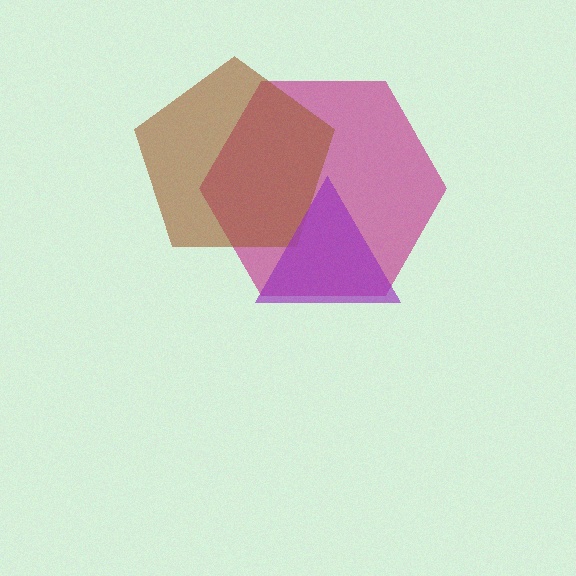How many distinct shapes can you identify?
There are 3 distinct shapes: a magenta hexagon, a brown pentagon, a purple triangle.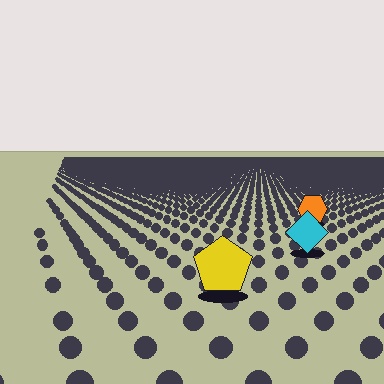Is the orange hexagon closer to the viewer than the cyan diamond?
No. The cyan diamond is closer — you can tell from the texture gradient: the ground texture is coarser near it.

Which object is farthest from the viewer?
The orange hexagon is farthest from the viewer. It appears smaller and the ground texture around it is denser.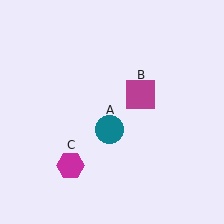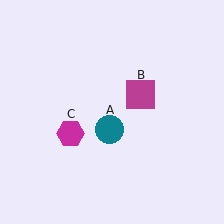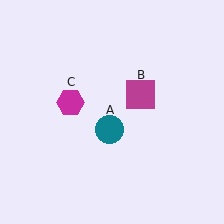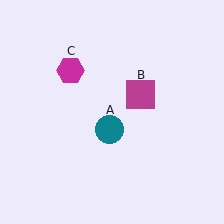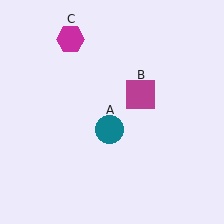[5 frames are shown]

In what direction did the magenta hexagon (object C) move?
The magenta hexagon (object C) moved up.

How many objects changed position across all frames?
1 object changed position: magenta hexagon (object C).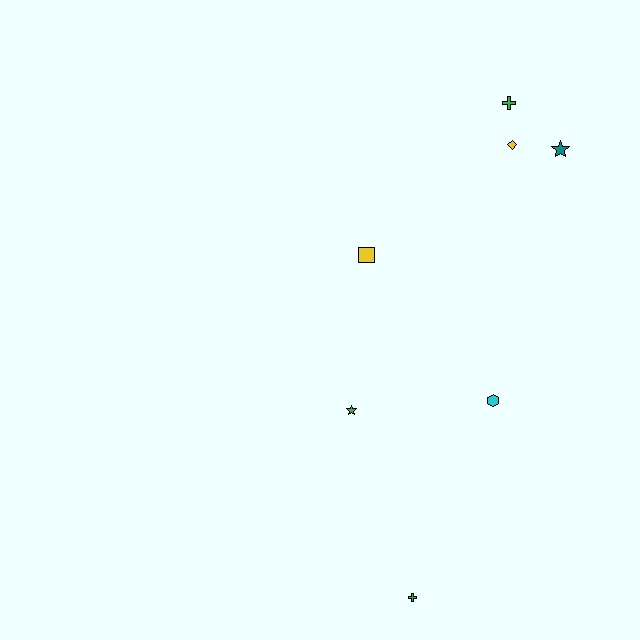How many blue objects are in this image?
There are no blue objects.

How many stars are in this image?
There are 2 stars.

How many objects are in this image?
There are 7 objects.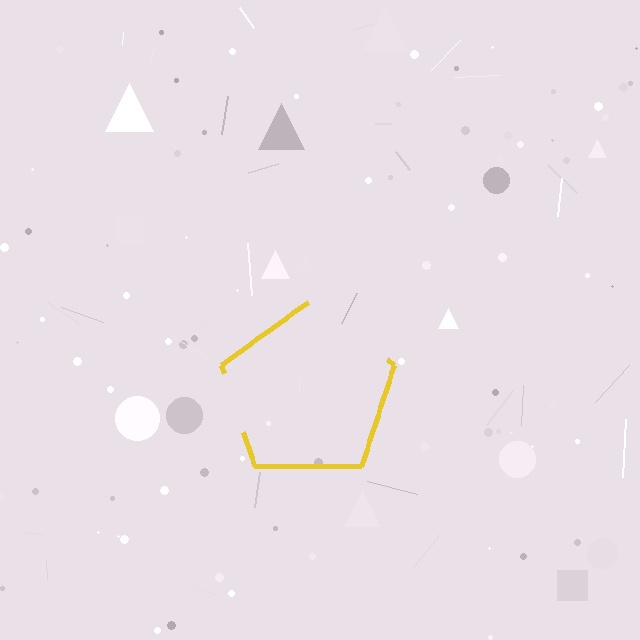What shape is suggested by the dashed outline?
The dashed outline suggests a pentagon.